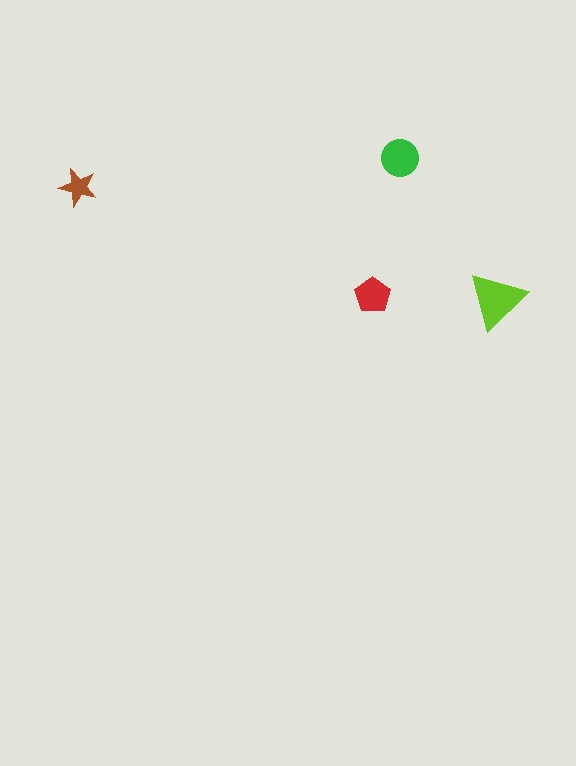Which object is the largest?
The lime triangle.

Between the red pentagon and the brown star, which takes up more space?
The red pentagon.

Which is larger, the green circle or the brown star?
The green circle.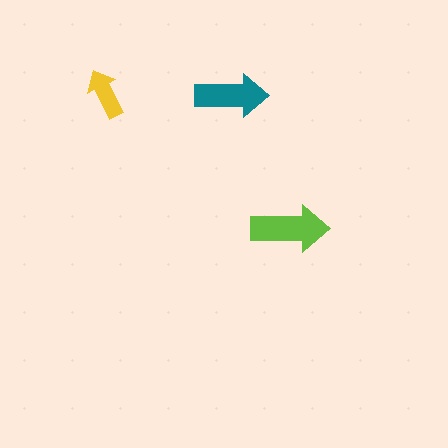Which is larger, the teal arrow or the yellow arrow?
The teal one.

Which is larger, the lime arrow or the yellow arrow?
The lime one.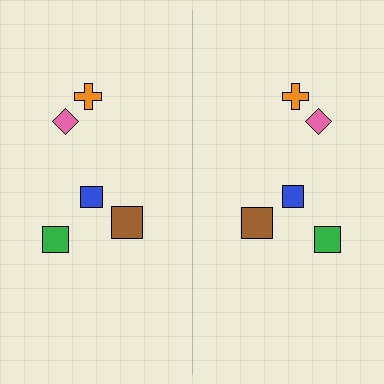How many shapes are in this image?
There are 10 shapes in this image.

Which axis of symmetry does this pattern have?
The pattern has a vertical axis of symmetry running through the center of the image.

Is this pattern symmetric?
Yes, this pattern has bilateral (reflection) symmetry.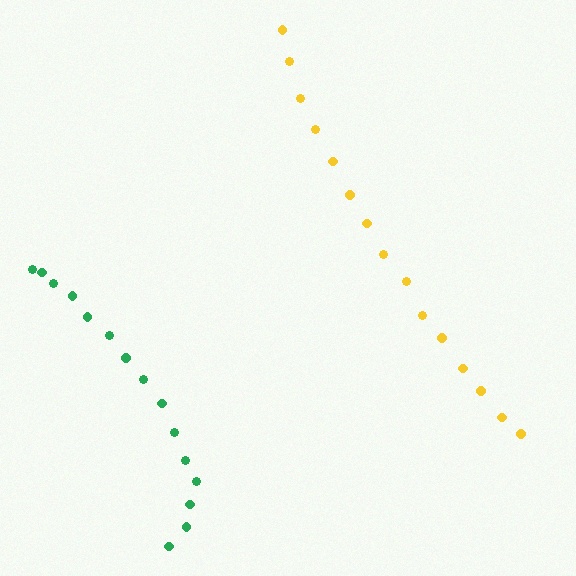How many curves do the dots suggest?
There are 2 distinct paths.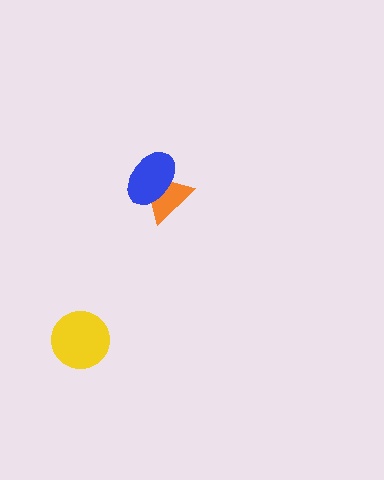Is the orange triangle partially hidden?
Yes, it is partially covered by another shape.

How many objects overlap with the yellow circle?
0 objects overlap with the yellow circle.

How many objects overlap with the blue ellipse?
1 object overlaps with the blue ellipse.